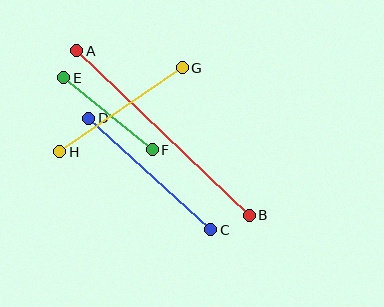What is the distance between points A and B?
The distance is approximately 239 pixels.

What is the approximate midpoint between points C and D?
The midpoint is at approximately (150, 174) pixels.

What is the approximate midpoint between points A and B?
The midpoint is at approximately (163, 133) pixels.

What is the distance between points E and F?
The distance is approximately 114 pixels.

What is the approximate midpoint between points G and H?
The midpoint is at approximately (121, 110) pixels.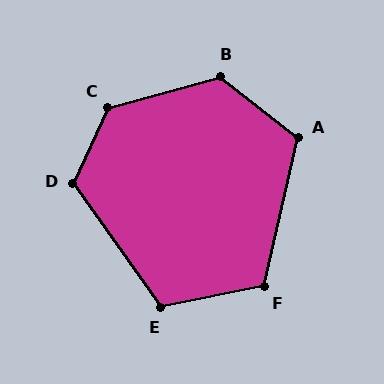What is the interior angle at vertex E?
Approximately 114 degrees (obtuse).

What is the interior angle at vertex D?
Approximately 120 degrees (obtuse).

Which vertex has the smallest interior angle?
F, at approximately 114 degrees.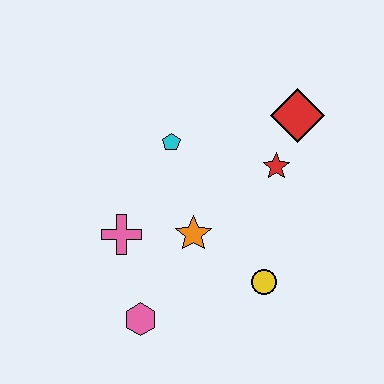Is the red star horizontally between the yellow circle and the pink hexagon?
No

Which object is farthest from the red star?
The pink hexagon is farthest from the red star.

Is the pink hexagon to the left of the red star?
Yes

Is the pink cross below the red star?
Yes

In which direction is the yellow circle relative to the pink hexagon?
The yellow circle is to the right of the pink hexagon.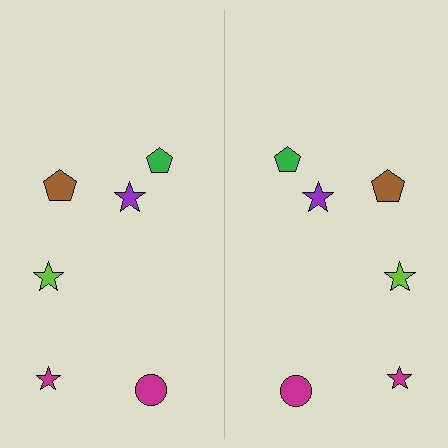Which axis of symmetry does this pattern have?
The pattern has a vertical axis of symmetry running through the center of the image.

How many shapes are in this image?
There are 12 shapes in this image.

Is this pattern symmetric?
Yes, this pattern has bilateral (reflection) symmetry.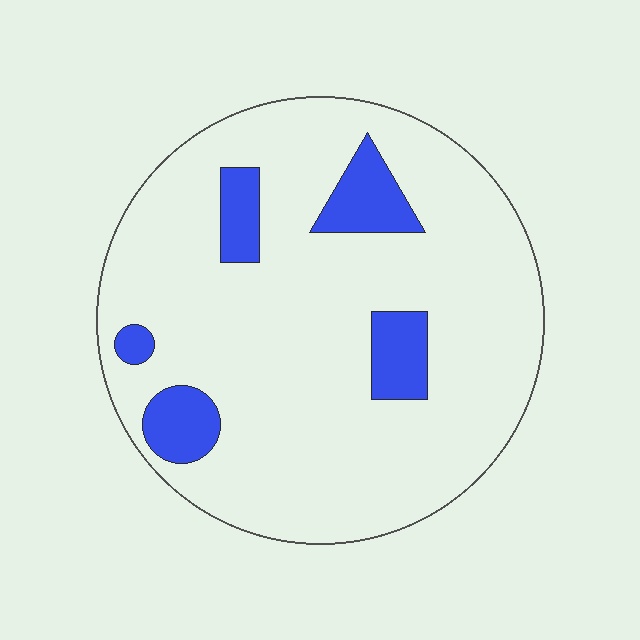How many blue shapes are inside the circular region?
5.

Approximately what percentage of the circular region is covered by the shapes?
Approximately 15%.